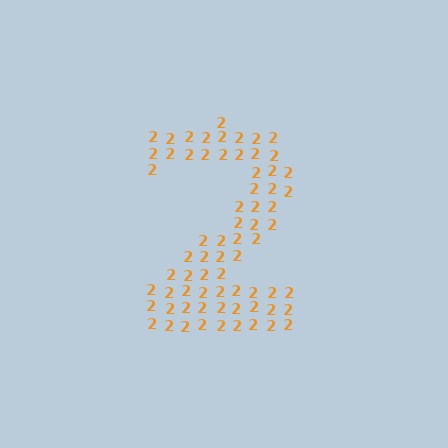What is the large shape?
The large shape is the digit 2.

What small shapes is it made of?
It is made of small digit 2's.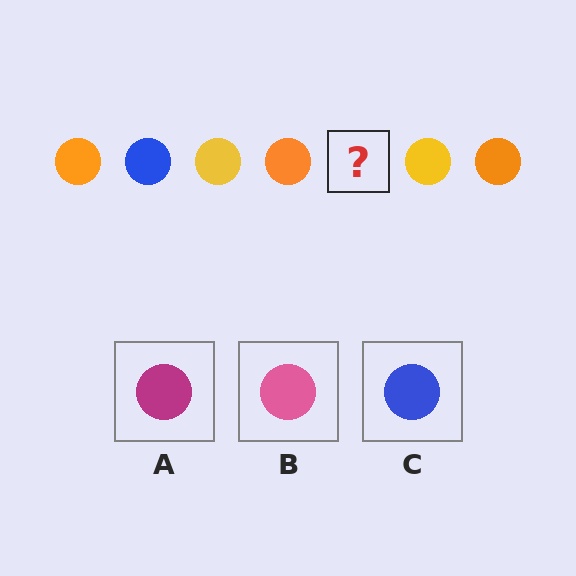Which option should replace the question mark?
Option C.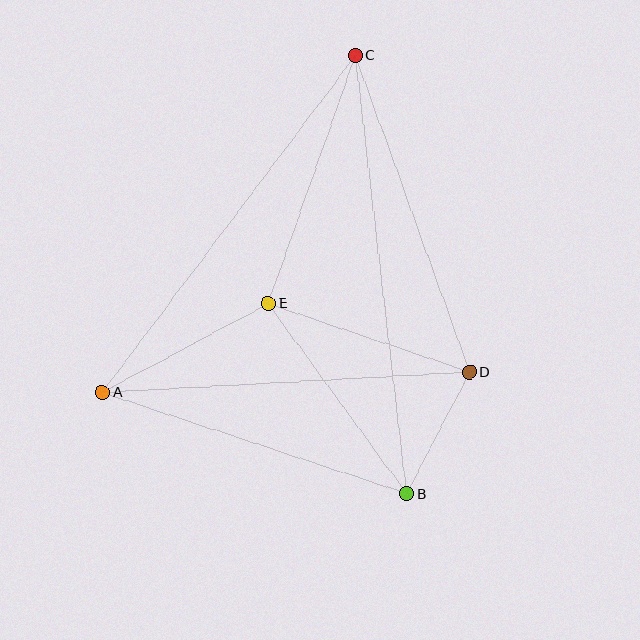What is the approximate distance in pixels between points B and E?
The distance between B and E is approximately 235 pixels.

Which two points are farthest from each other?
Points B and C are farthest from each other.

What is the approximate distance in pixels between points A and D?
The distance between A and D is approximately 368 pixels.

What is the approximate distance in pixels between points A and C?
The distance between A and C is approximately 421 pixels.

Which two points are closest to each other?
Points B and D are closest to each other.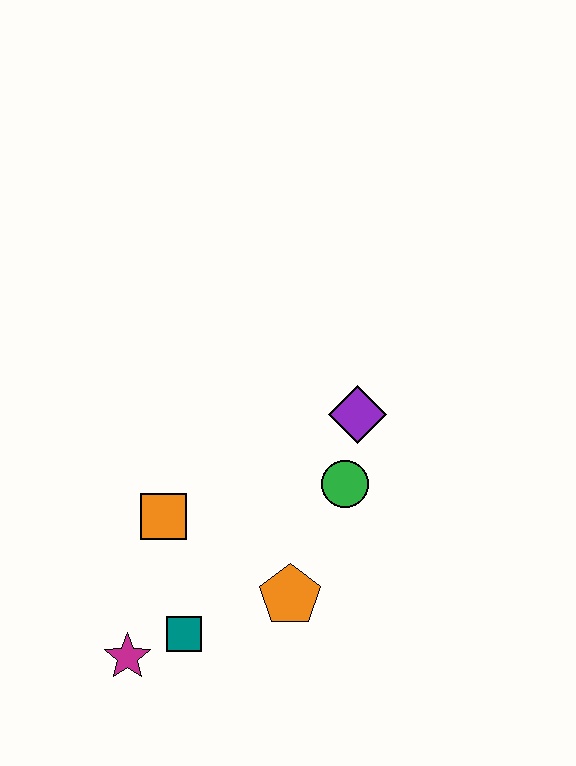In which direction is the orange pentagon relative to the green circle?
The orange pentagon is below the green circle.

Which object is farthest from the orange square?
The purple diamond is farthest from the orange square.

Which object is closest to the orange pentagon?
The teal square is closest to the orange pentagon.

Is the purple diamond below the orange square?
No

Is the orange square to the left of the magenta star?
No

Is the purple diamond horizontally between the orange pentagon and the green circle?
No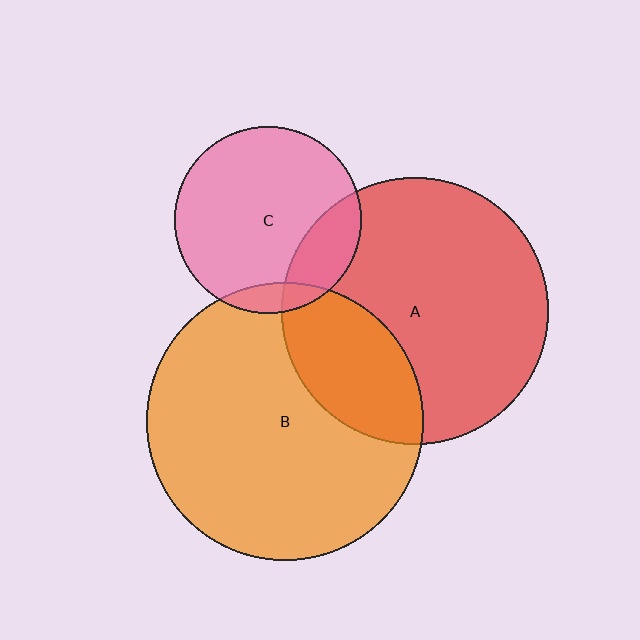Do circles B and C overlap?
Yes.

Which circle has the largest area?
Circle B (orange).